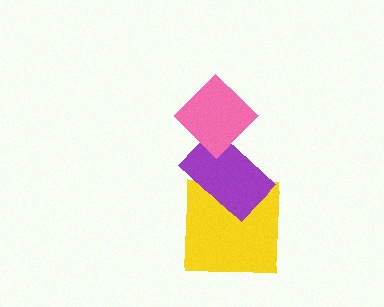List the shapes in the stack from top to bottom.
From top to bottom: the pink diamond, the purple rectangle, the yellow square.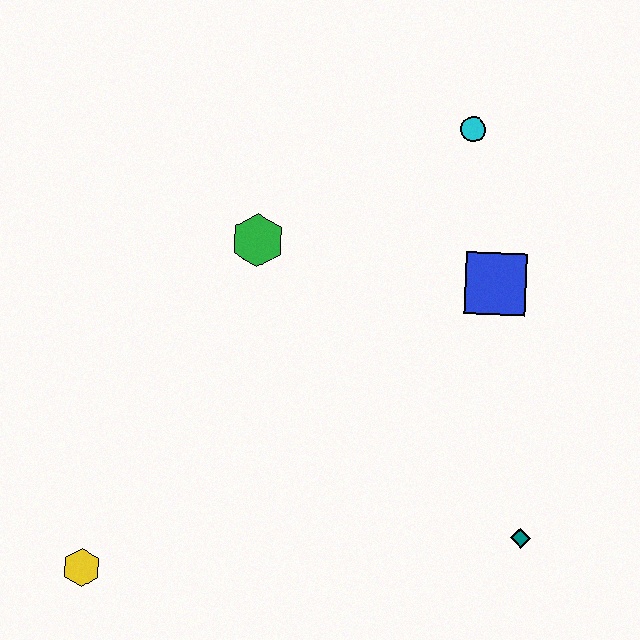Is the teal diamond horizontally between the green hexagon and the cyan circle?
No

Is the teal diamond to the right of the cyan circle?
Yes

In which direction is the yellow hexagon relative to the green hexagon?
The yellow hexagon is below the green hexagon.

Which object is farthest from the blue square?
The yellow hexagon is farthest from the blue square.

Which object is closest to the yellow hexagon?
The green hexagon is closest to the yellow hexagon.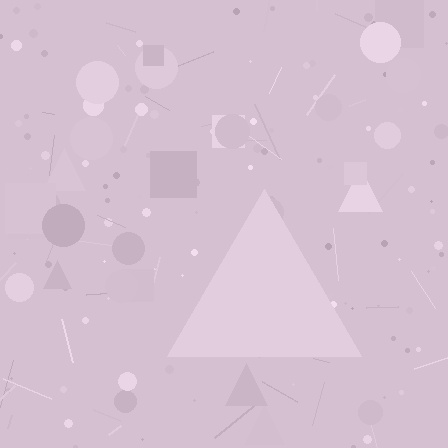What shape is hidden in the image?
A triangle is hidden in the image.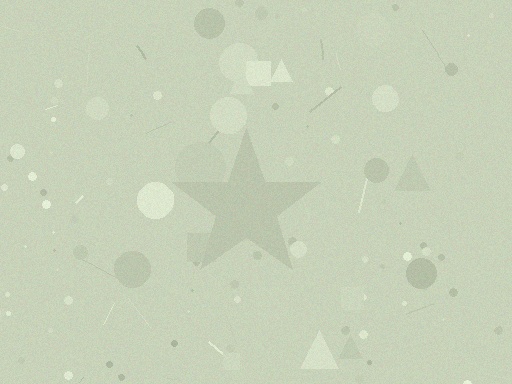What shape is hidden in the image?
A star is hidden in the image.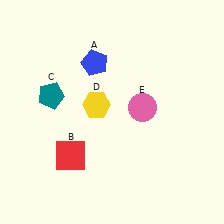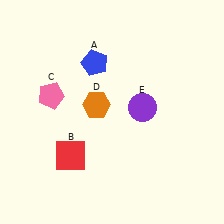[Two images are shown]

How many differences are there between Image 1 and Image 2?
There are 3 differences between the two images.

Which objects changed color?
C changed from teal to pink. D changed from yellow to orange. E changed from pink to purple.